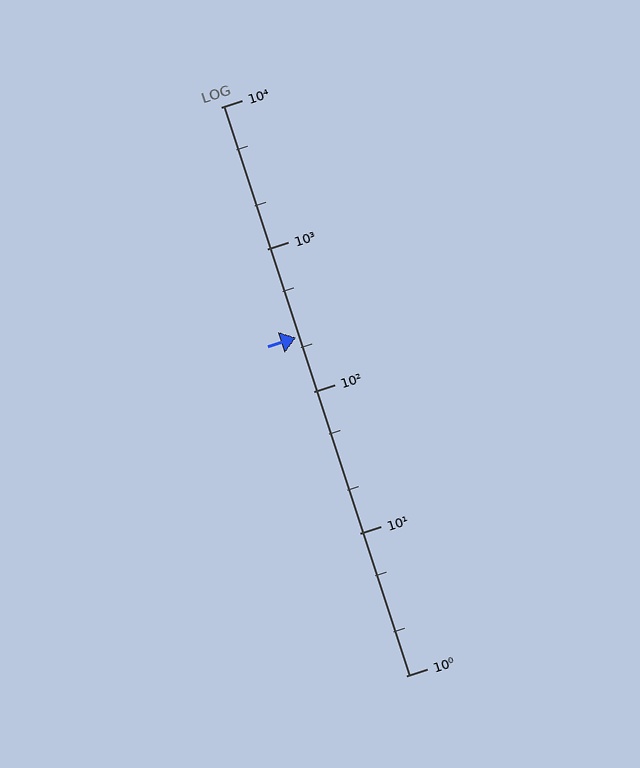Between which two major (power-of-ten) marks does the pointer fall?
The pointer is between 100 and 1000.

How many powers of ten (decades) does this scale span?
The scale spans 4 decades, from 1 to 10000.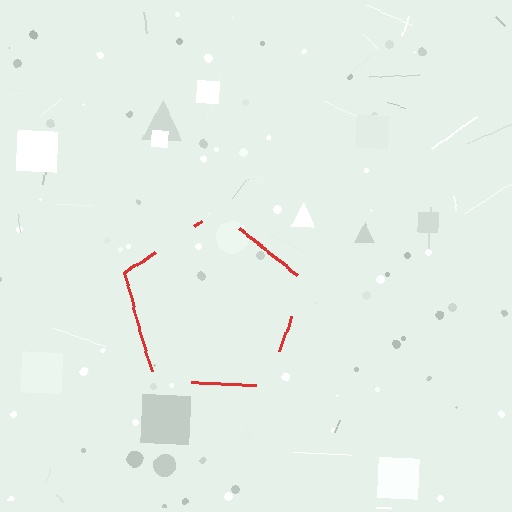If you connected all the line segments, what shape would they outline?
They would outline a pentagon.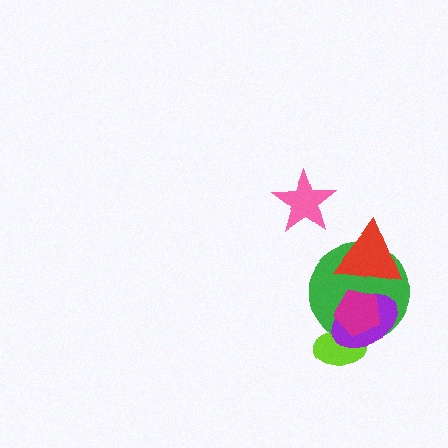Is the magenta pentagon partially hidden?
Yes, it is partially covered by another shape.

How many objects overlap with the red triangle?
3 objects overlap with the red triangle.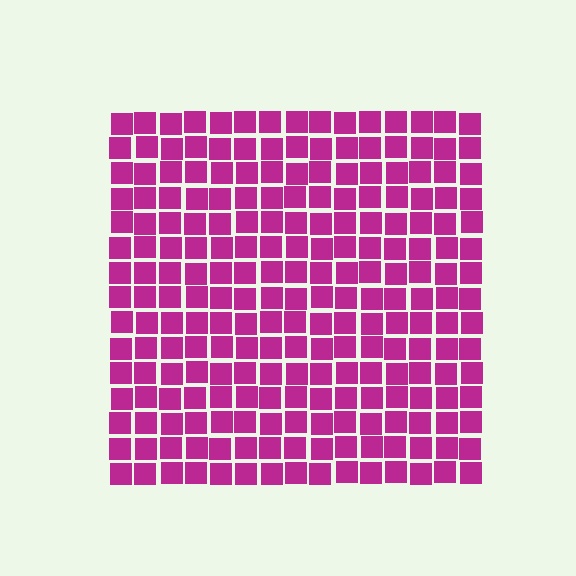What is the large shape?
The large shape is a square.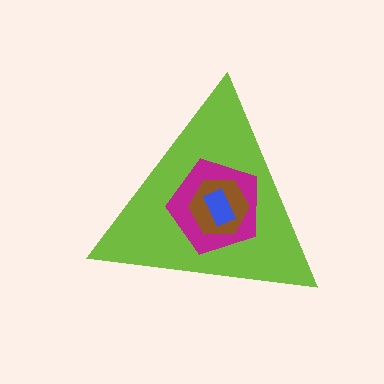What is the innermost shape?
The blue rectangle.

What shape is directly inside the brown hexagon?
The blue rectangle.